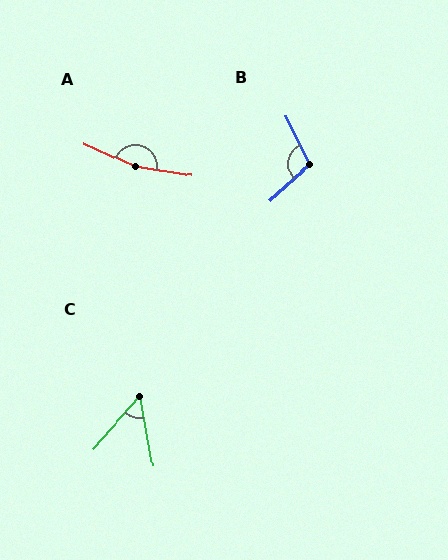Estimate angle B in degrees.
Approximately 106 degrees.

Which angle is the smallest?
C, at approximately 52 degrees.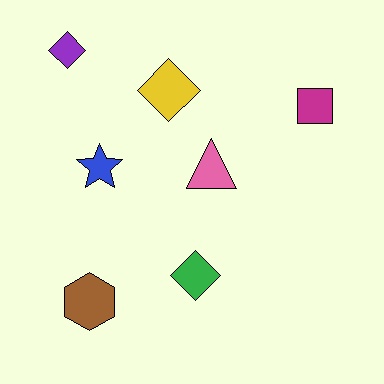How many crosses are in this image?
There are no crosses.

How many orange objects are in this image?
There are no orange objects.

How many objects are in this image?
There are 7 objects.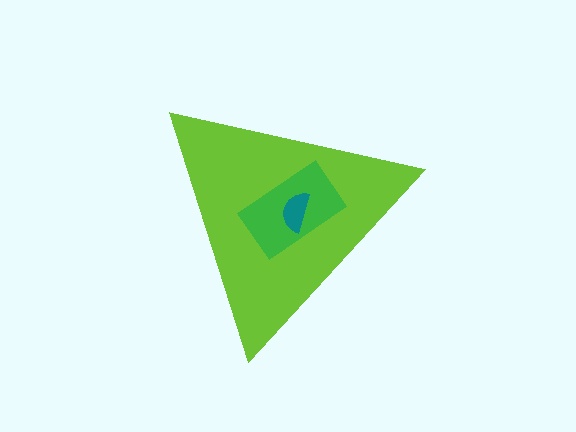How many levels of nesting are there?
3.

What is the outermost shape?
The lime triangle.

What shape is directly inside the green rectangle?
The teal semicircle.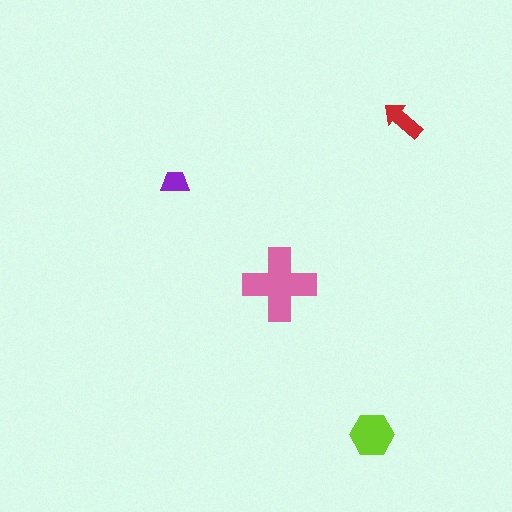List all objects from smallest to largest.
The purple trapezoid, the red arrow, the lime hexagon, the pink cross.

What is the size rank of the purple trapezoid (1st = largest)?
4th.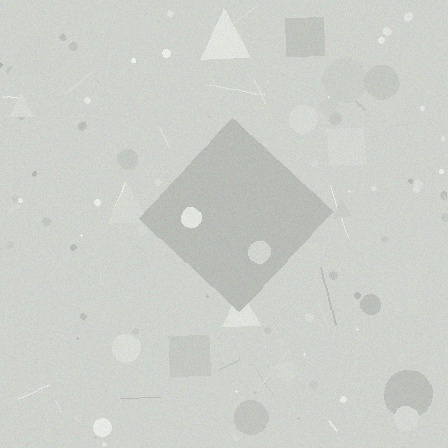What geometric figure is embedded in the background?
A diamond is embedded in the background.